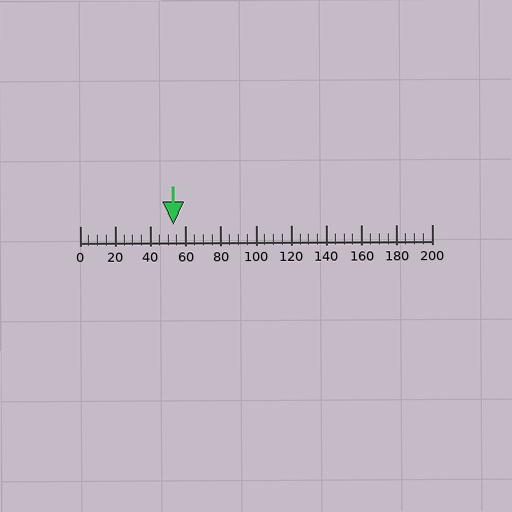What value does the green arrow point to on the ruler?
The green arrow points to approximately 53.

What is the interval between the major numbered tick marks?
The major tick marks are spaced 20 units apart.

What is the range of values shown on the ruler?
The ruler shows values from 0 to 200.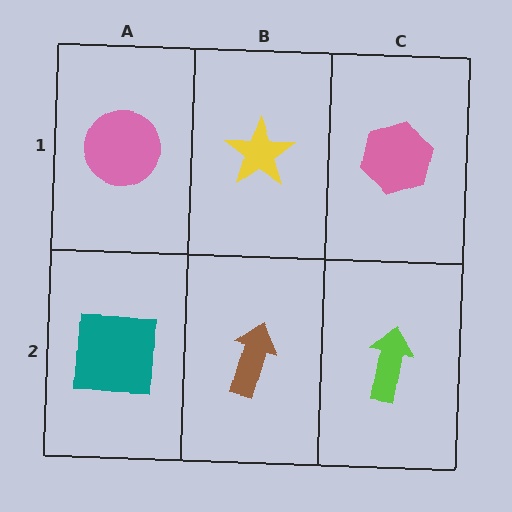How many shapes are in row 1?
3 shapes.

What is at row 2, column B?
A brown arrow.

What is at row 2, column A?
A teal square.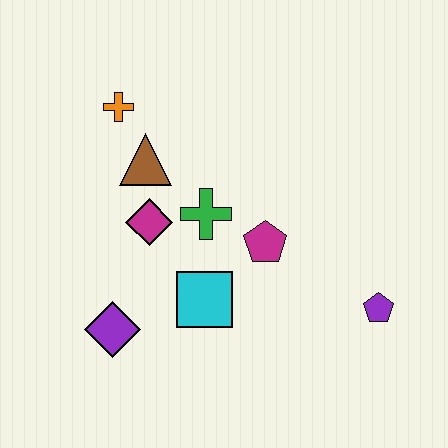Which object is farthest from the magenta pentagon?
The orange cross is farthest from the magenta pentagon.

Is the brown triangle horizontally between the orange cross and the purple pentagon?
Yes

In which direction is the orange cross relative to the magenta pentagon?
The orange cross is to the left of the magenta pentagon.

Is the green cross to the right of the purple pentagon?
No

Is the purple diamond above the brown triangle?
No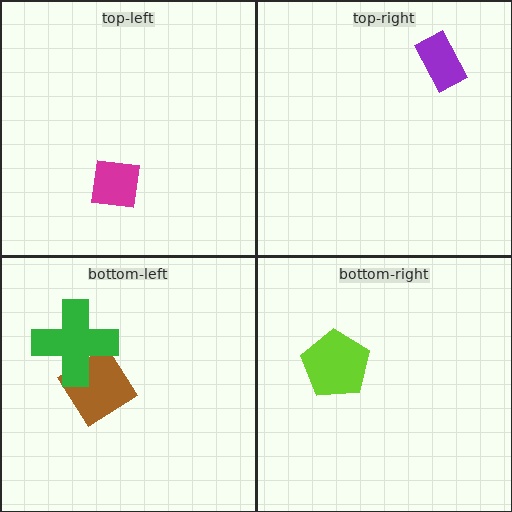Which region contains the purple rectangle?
The top-right region.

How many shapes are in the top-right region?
1.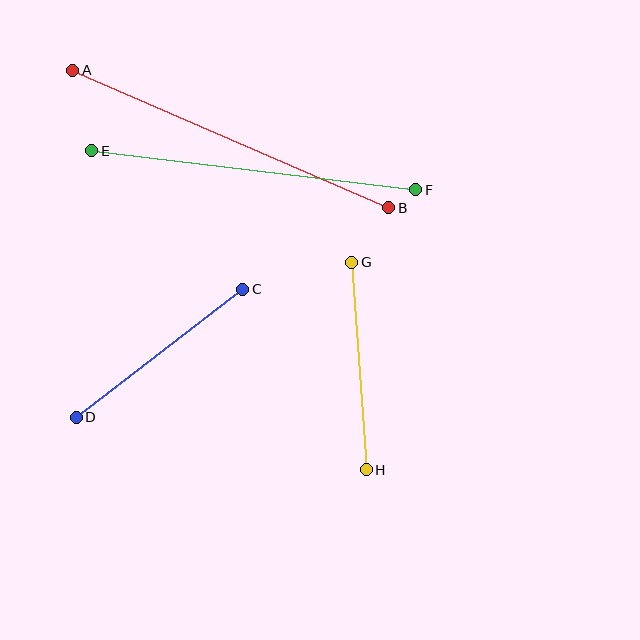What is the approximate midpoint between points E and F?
The midpoint is at approximately (254, 170) pixels.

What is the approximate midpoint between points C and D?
The midpoint is at approximately (159, 353) pixels.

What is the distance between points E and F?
The distance is approximately 326 pixels.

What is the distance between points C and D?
The distance is approximately 210 pixels.